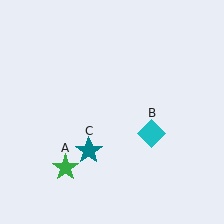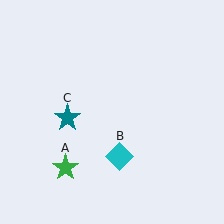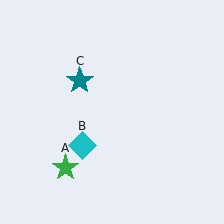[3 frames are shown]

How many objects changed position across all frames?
2 objects changed position: cyan diamond (object B), teal star (object C).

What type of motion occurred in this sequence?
The cyan diamond (object B), teal star (object C) rotated clockwise around the center of the scene.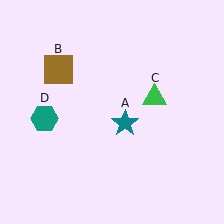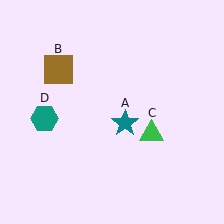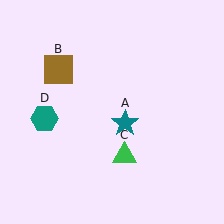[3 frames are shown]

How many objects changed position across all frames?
1 object changed position: green triangle (object C).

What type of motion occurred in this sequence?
The green triangle (object C) rotated clockwise around the center of the scene.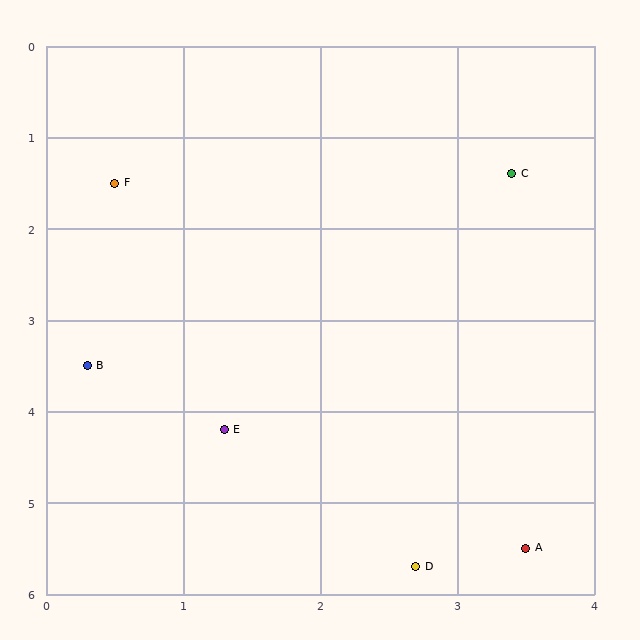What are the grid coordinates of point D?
Point D is at approximately (2.7, 5.7).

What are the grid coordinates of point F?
Point F is at approximately (0.5, 1.5).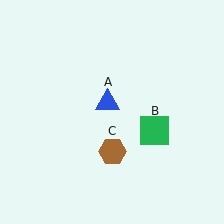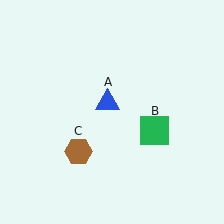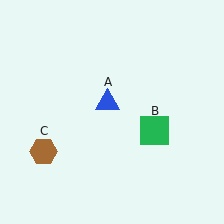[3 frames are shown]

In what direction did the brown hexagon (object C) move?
The brown hexagon (object C) moved left.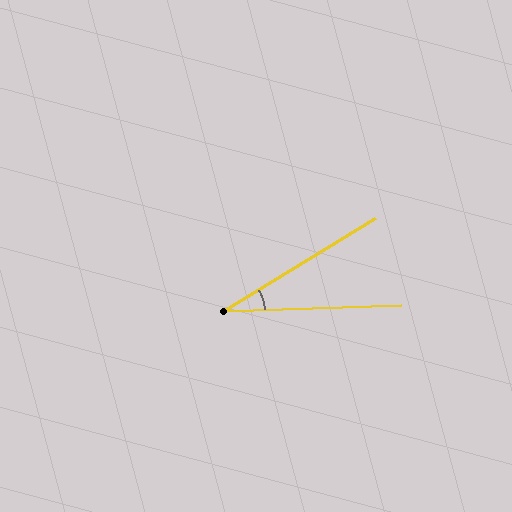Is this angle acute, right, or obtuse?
It is acute.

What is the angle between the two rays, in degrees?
Approximately 29 degrees.